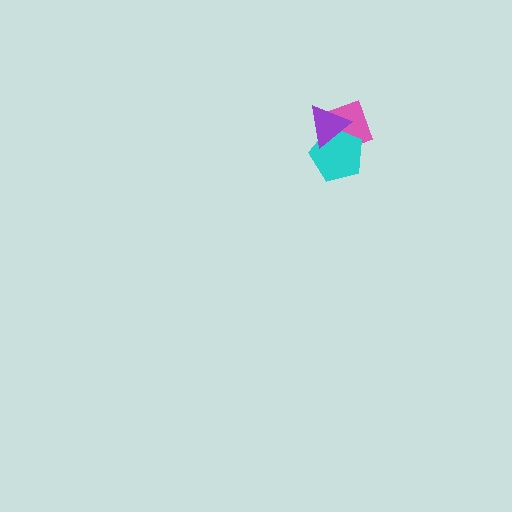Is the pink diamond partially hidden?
Yes, it is partially covered by another shape.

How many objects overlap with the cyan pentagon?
2 objects overlap with the cyan pentagon.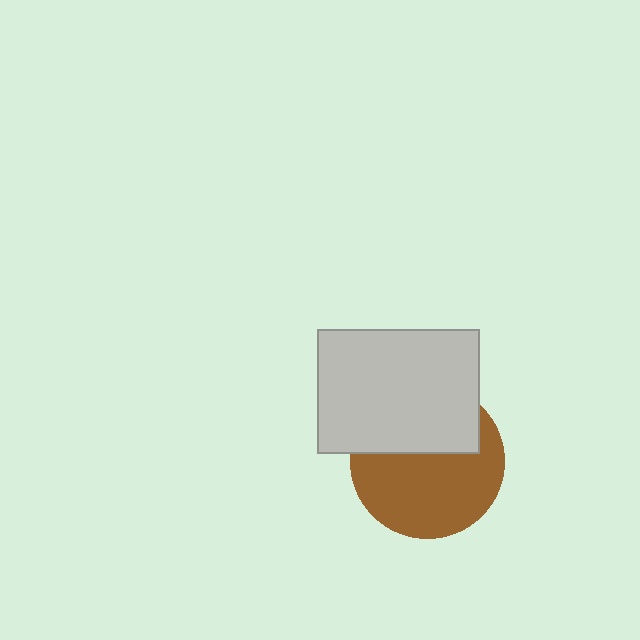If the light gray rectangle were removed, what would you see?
You would see the complete brown circle.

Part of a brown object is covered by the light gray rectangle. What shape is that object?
It is a circle.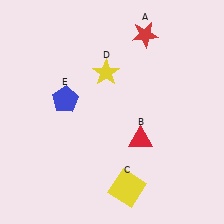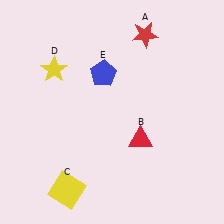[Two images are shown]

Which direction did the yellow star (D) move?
The yellow star (D) moved left.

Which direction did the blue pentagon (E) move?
The blue pentagon (E) moved right.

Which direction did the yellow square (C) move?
The yellow square (C) moved left.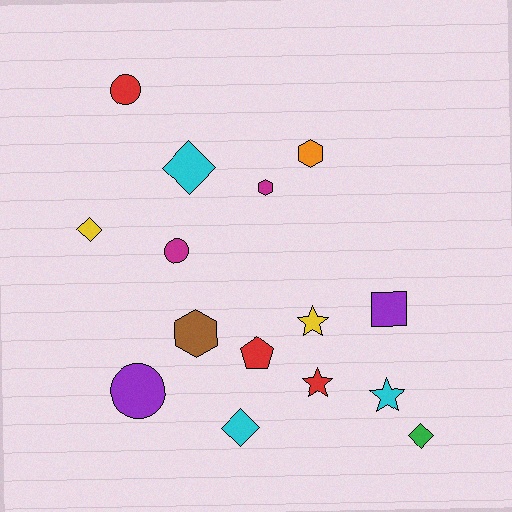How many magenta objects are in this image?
There are 2 magenta objects.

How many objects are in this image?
There are 15 objects.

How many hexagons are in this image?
There are 3 hexagons.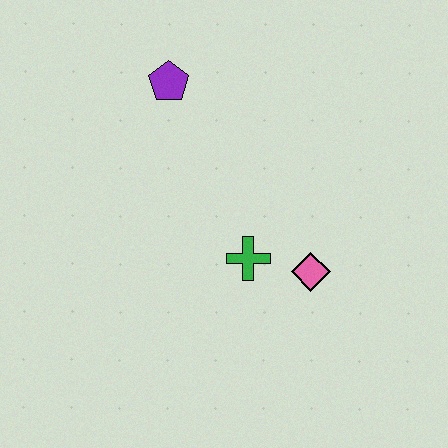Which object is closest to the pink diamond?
The green cross is closest to the pink diamond.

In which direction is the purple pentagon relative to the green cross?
The purple pentagon is above the green cross.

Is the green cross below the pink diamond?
No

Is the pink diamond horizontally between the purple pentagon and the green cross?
No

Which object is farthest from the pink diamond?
The purple pentagon is farthest from the pink diamond.